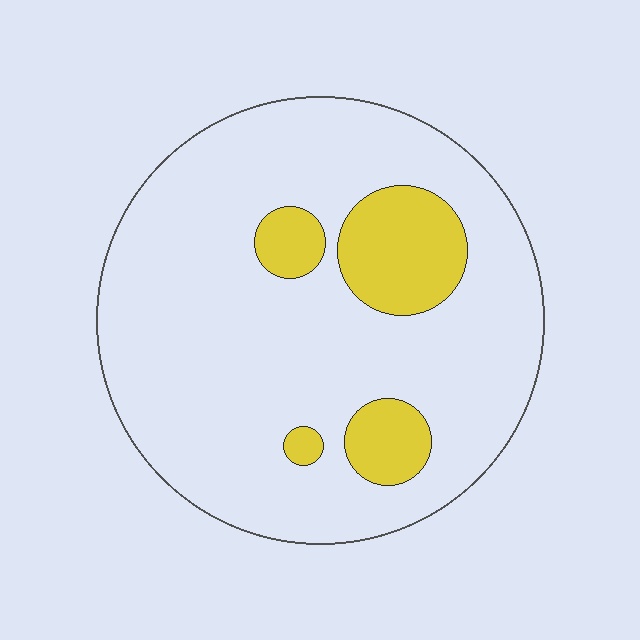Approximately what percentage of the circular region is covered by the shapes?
Approximately 15%.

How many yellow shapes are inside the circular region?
4.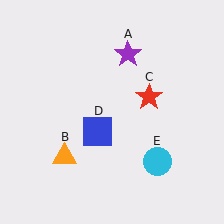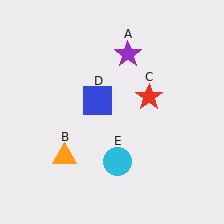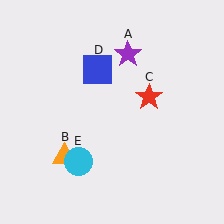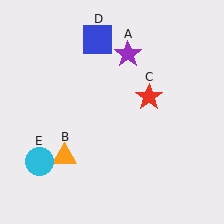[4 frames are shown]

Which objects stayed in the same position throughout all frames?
Purple star (object A) and orange triangle (object B) and red star (object C) remained stationary.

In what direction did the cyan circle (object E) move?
The cyan circle (object E) moved left.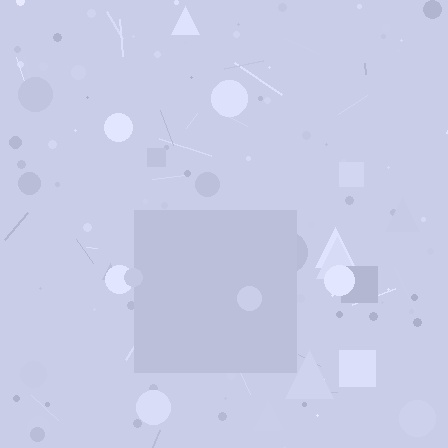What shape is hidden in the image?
A square is hidden in the image.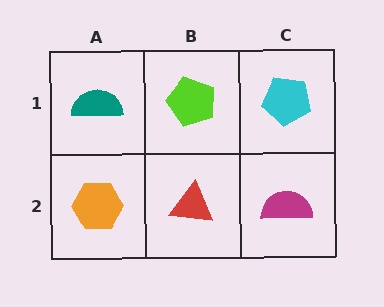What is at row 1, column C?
A cyan pentagon.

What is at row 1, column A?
A teal semicircle.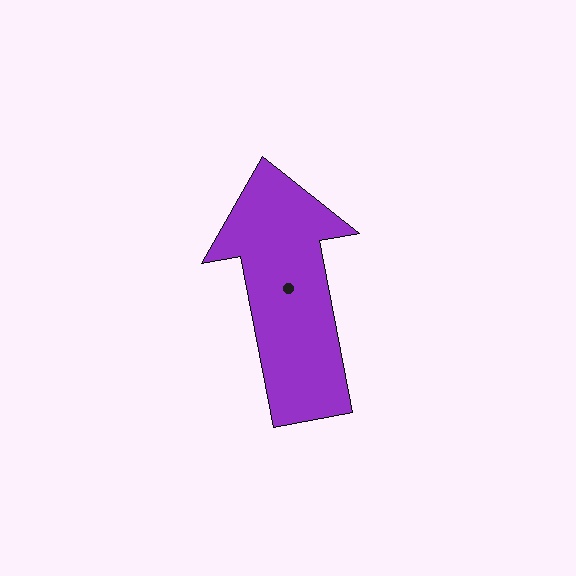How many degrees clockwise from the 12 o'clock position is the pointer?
Approximately 349 degrees.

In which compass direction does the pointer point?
North.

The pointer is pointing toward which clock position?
Roughly 12 o'clock.